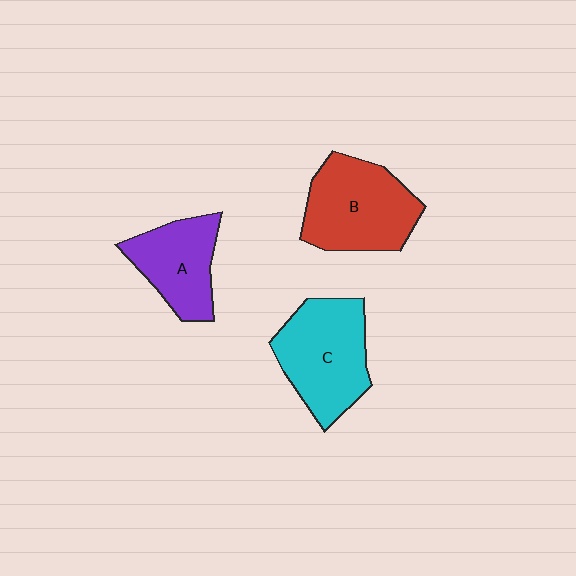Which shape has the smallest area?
Shape A (purple).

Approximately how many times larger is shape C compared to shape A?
Approximately 1.3 times.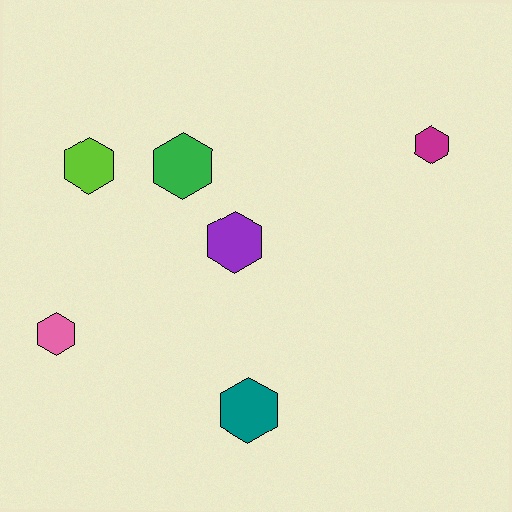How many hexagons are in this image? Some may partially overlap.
There are 6 hexagons.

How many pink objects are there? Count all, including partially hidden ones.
There is 1 pink object.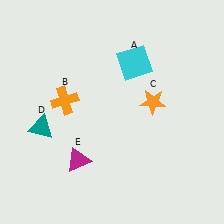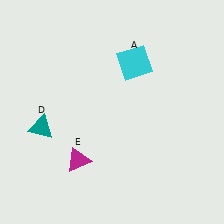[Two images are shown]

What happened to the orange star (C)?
The orange star (C) was removed in Image 2. It was in the top-right area of Image 1.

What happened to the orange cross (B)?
The orange cross (B) was removed in Image 2. It was in the top-left area of Image 1.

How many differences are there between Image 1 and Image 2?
There are 2 differences between the two images.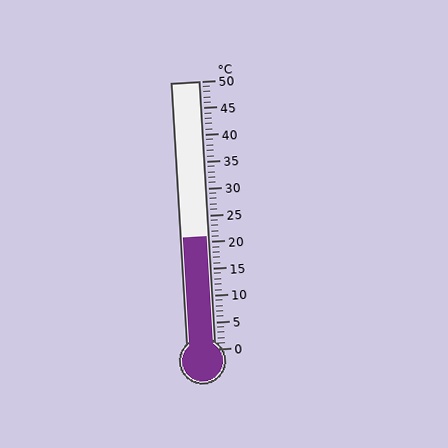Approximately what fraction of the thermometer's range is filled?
The thermometer is filled to approximately 40% of its range.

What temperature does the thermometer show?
The thermometer shows approximately 21°C.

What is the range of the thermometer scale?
The thermometer scale ranges from 0°C to 50°C.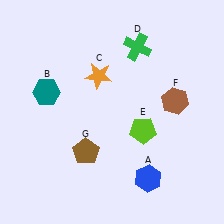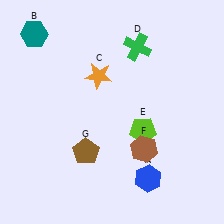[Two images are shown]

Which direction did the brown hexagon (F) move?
The brown hexagon (F) moved down.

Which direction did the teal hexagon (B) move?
The teal hexagon (B) moved up.